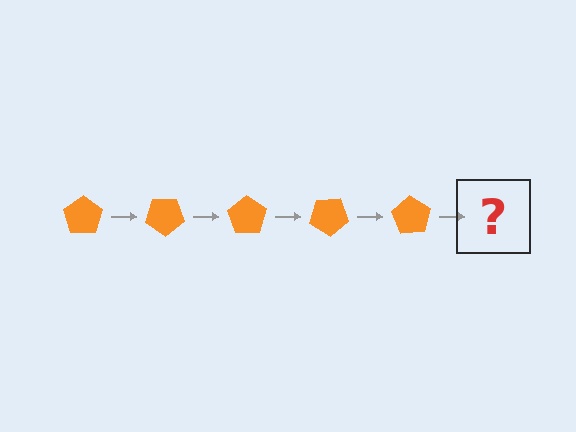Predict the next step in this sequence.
The next step is an orange pentagon rotated 175 degrees.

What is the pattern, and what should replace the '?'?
The pattern is that the pentagon rotates 35 degrees each step. The '?' should be an orange pentagon rotated 175 degrees.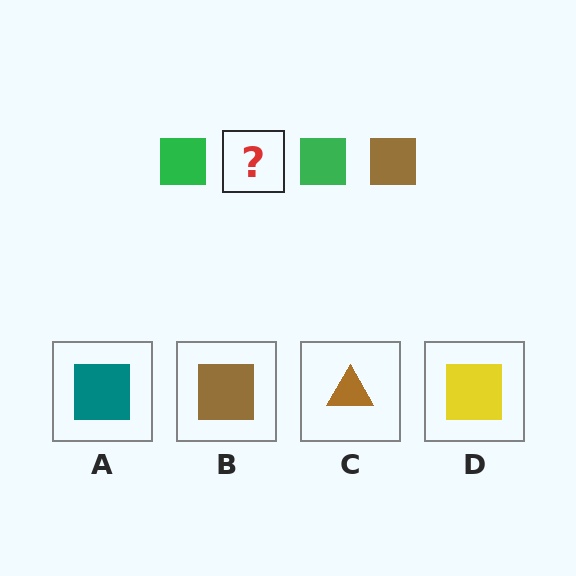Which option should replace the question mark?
Option B.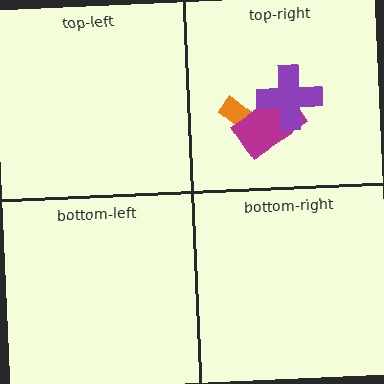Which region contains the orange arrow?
The top-right region.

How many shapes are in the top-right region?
3.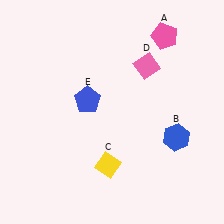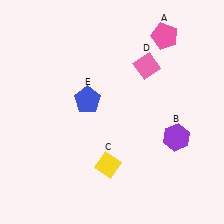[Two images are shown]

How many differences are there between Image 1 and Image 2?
There is 1 difference between the two images.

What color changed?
The hexagon (B) changed from blue in Image 1 to purple in Image 2.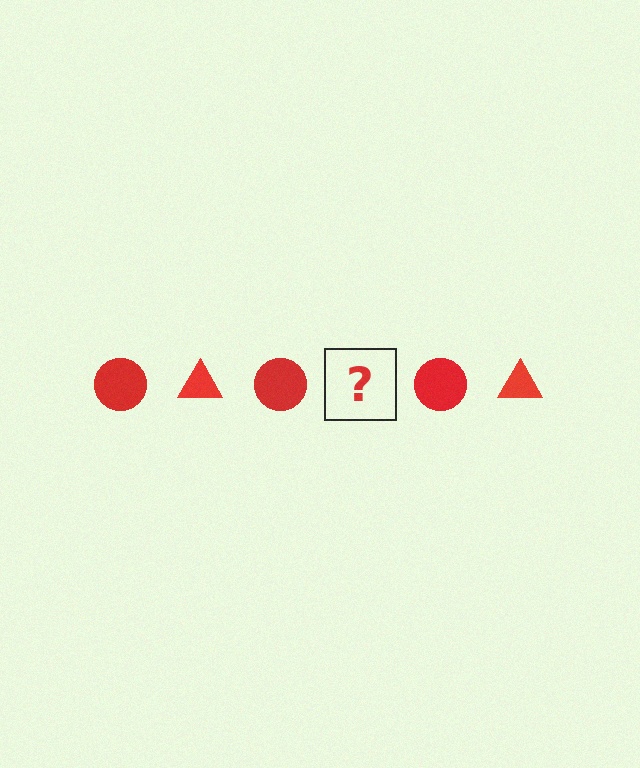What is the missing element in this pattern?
The missing element is a red triangle.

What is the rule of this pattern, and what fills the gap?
The rule is that the pattern cycles through circle, triangle shapes in red. The gap should be filled with a red triangle.